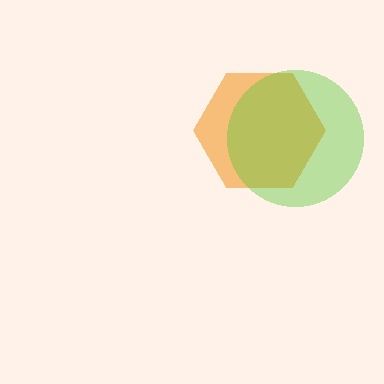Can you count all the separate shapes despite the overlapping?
Yes, there are 2 separate shapes.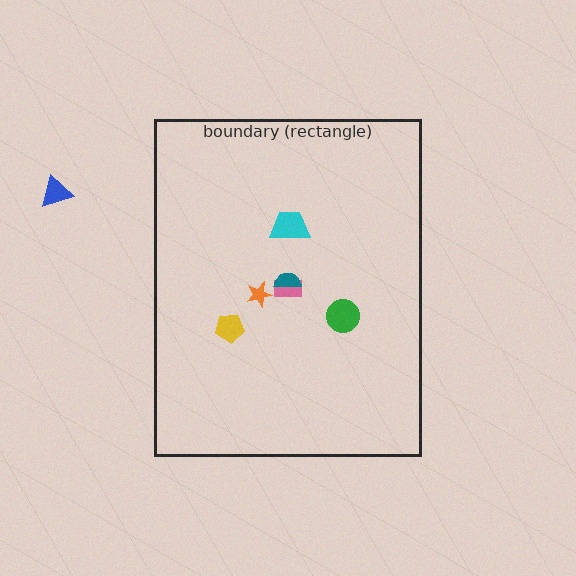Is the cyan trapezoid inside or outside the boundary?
Inside.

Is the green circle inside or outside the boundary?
Inside.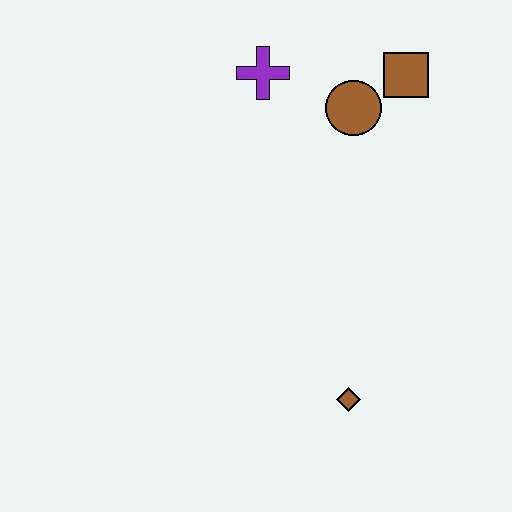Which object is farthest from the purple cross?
The brown diamond is farthest from the purple cross.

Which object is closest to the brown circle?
The brown square is closest to the brown circle.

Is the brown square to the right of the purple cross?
Yes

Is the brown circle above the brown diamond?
Yes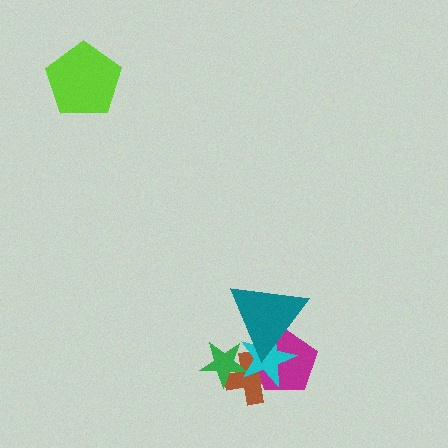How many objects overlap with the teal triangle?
4 objects overlap with the teal triangle.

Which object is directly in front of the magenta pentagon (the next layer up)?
The cyan star is directly in front of the magenta pentagon.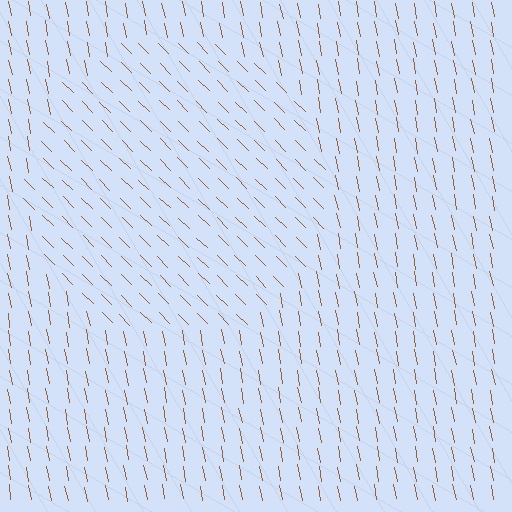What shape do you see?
I see a circle.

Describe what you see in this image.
The image is filled with small brown line segments. A circle region in the image has lines oriented differently from the surrounding lines, creating a visible texture boundary.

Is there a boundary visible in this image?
Yes, there is a texture boundary formed by a change in line orientation.